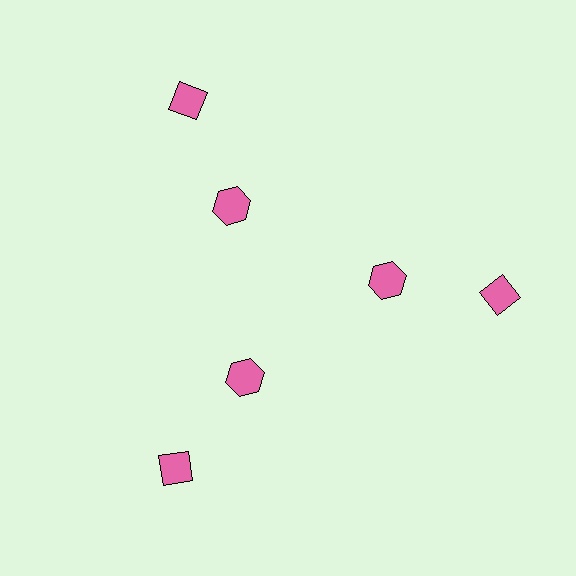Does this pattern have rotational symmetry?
Yes, this pattern has 3-fold rotational symmetry. It looks the same after rotating 120 degrees around the center.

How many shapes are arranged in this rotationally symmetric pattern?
There are 6 shapes, arranged in 3 groups of 2.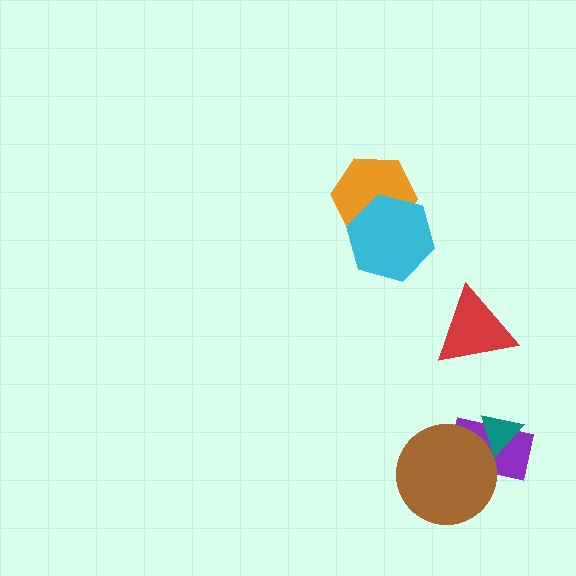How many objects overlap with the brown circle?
1 object overlaps with the brown circle.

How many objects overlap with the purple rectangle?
2 objects overlap with the purple rectangle.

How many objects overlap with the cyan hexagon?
1 object overlaps with the cyan hexagon.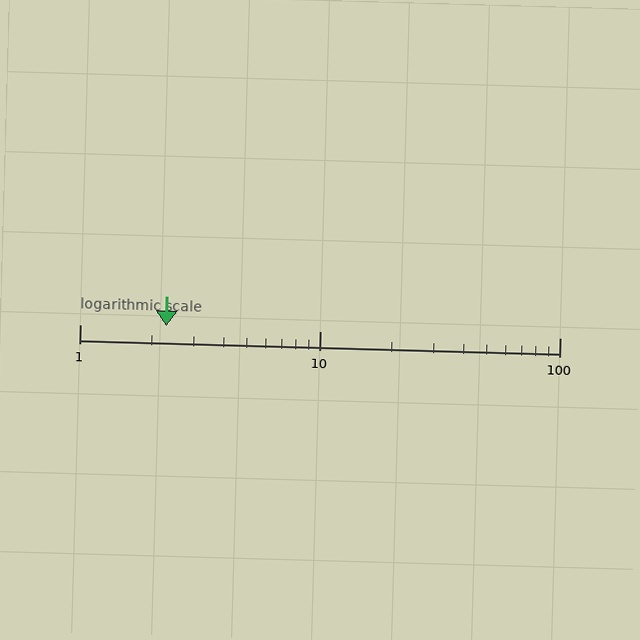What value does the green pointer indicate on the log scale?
The pointer indicates approximately 2.3.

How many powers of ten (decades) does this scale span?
The scale spans 2 decades, from 1 to 100.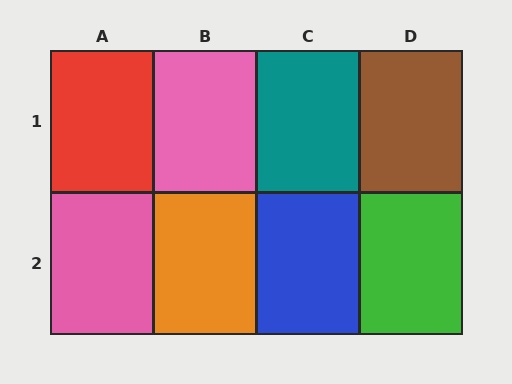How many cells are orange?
1 cell is orange.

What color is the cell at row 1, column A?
Red.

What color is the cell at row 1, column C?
Teal.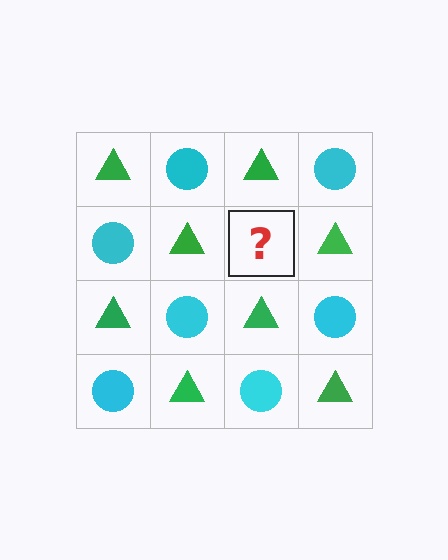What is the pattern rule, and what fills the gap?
The rule is that it alternates green triangle and cyan circle in a checkerboard pattern. The gap should be filled with a cyan circle.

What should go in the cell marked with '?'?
The missing cell should contain a cyan circle.